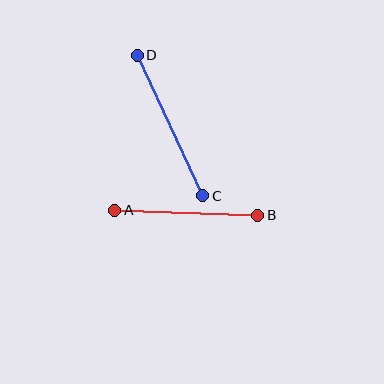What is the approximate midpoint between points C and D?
The midpoint is at approximately (170, 125) pixels.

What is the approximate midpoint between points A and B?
The midpoint is at approximately (186, 213) pixels.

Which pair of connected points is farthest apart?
Points C and D are farthest apart.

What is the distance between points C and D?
The distance is approximately 155 pixels.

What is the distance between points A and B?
The distance is approximately 143 pixels.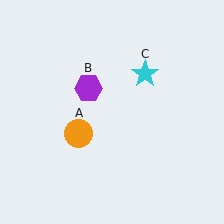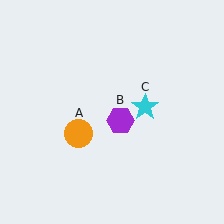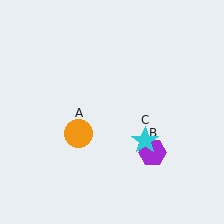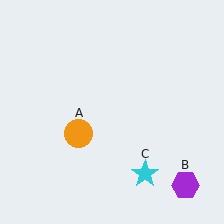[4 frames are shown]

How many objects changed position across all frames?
2 objects changed position: purple hexagon (object B), cyan star (object C).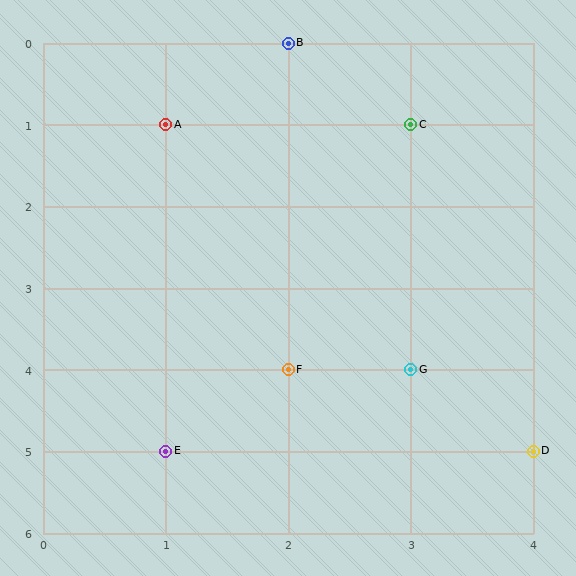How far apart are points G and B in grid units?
Points G and B are 1 column and 4 rows apart (about 4.1 grid units diagonally).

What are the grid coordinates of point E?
Point E is at grid coordinates (1, 5).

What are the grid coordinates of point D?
Point D is at grid coordinates (4, 5).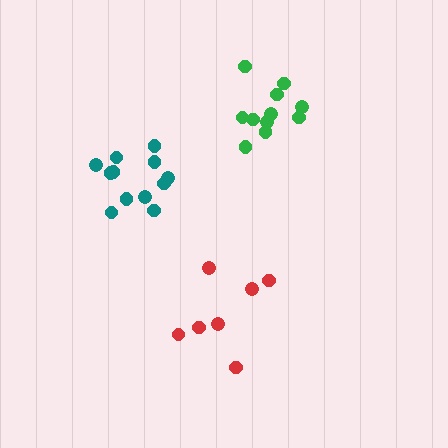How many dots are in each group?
Group 1: 12 dots, Group 2: 11 dots, Group 3: 7 dots (30 total).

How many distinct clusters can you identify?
There are 3 distinct clusters.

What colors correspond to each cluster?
The clusters are colored: teal, green, red.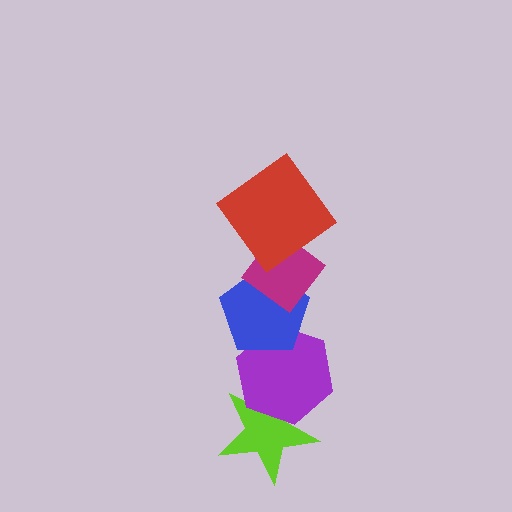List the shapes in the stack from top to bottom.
From top to bottom: the red diamond, the magenta diamond, the blue pentagon, the purple hexagon, the lime star.